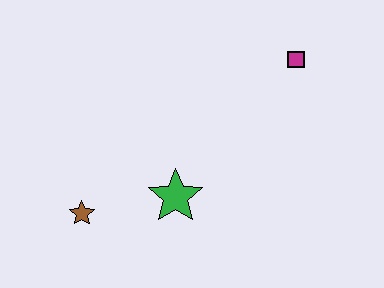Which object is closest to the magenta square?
The green star is closest to the magenta square.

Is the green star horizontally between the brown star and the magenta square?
Yes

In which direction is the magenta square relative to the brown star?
The magenta square is to the right of the brown star.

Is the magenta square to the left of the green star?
No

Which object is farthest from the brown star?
The magenta square is farthest from the brown star.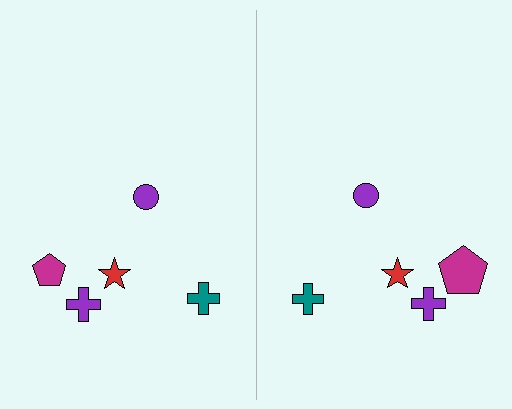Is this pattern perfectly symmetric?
No, the pattern is not perfectly symmetric. The magenta pentagon on the right side has a different size than its mirror counterpart.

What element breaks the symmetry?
The magenta pentagon on the right side has a different size than its mirror counterpart.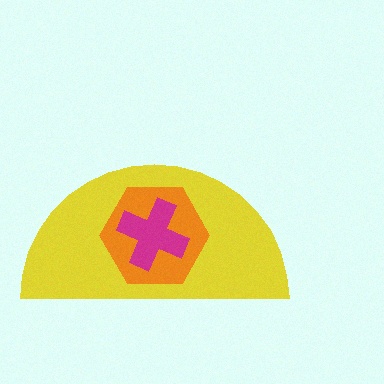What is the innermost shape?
The magenta cross.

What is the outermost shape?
The yellow semicircle.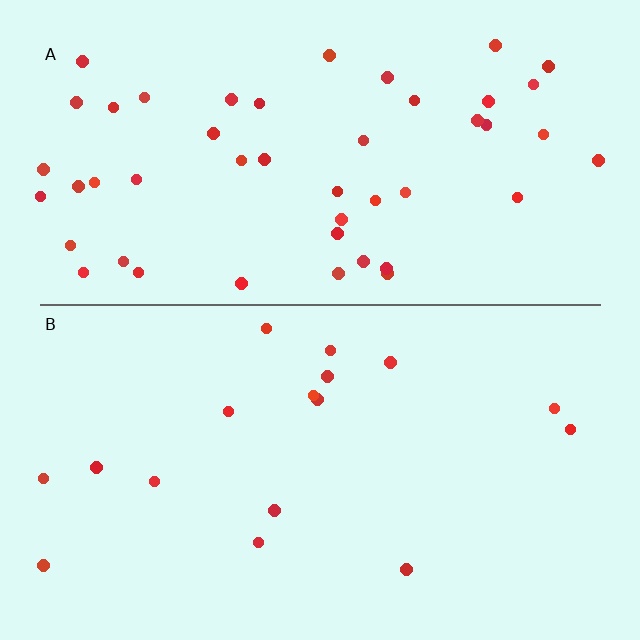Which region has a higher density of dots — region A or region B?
A (the top).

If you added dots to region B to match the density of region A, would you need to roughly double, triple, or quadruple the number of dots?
Approximately triple.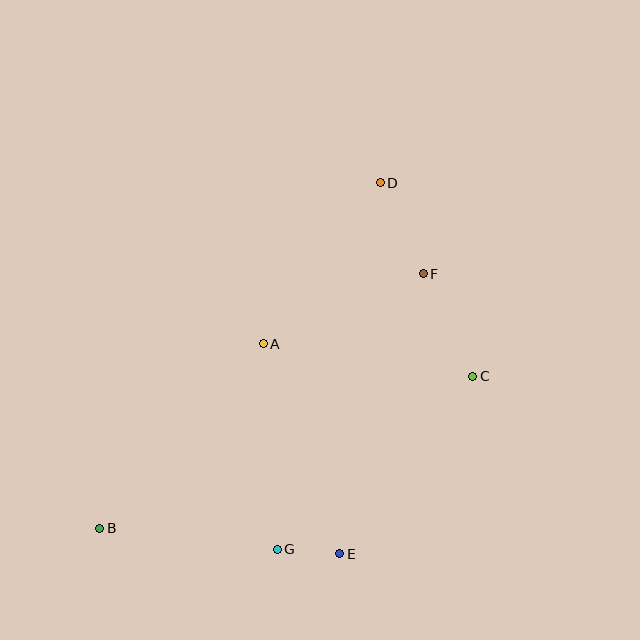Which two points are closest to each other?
Points E and G are closest to each other.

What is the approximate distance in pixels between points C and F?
The distance between C and F is approximately 114 pixels.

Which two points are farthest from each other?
Points B and D are farthest from each other.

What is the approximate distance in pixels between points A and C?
The distance between A and C is approximately 212 pixels.